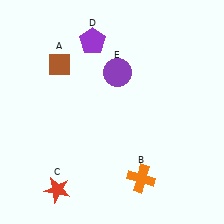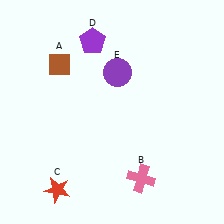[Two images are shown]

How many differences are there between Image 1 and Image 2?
There is 1 difference between the two images.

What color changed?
The cross (B) changed from orange in Image 1 to pink in Image 2.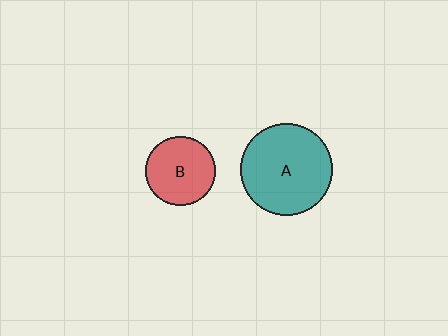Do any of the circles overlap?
No, none of the circles overlap.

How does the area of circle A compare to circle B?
Approximately 1.8 times.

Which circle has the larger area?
Circle A (teal).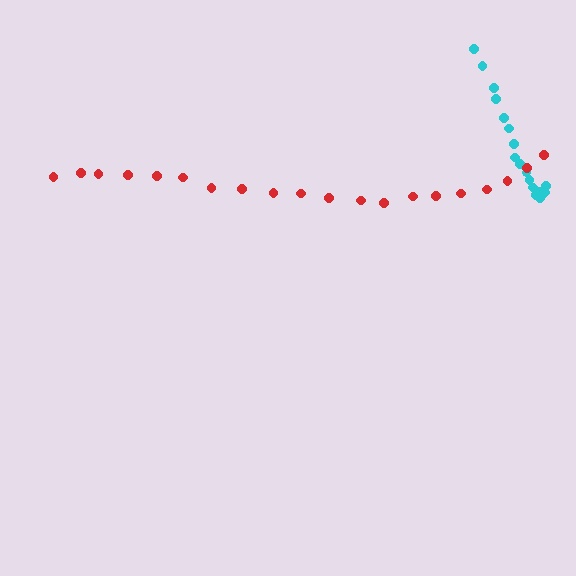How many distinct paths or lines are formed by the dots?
There are 2 distinct paths.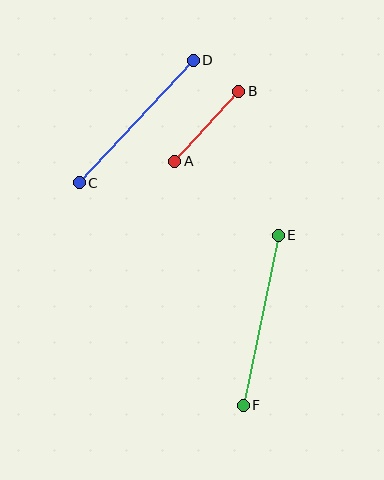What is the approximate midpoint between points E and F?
The midpoint is at approximately (261, 320) pixels.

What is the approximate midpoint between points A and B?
The midpoint is at approximately (207, 126) pixels.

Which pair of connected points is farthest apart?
Points E and F are farthest apart.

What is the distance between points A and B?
The distance is approximately 95 pixels.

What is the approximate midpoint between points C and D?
The midpoint is at approximately (136, 121) pixels.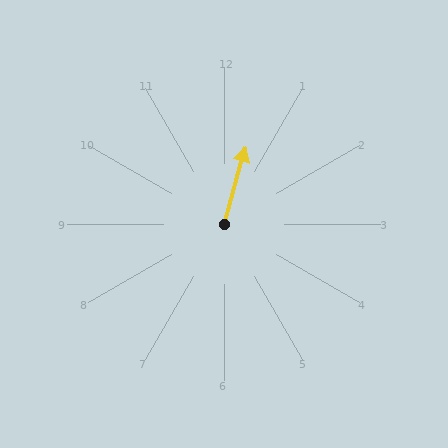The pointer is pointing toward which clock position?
Roughly 1 o'clock.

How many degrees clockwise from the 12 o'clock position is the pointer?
Approximately 16 degrees.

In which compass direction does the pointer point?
North.